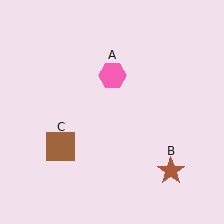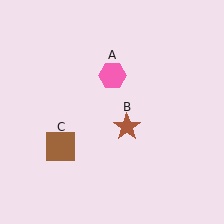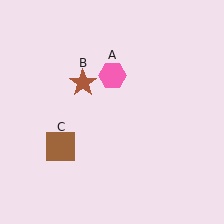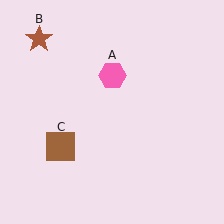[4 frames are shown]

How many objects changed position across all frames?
1 object changed position: brown star (object B).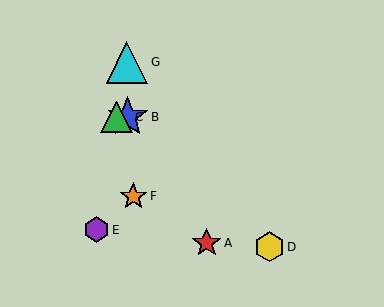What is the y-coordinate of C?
Object C is at y≈117.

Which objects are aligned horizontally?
Objects B, C are aligned horizontally.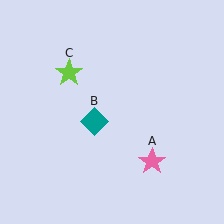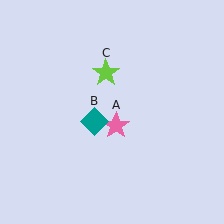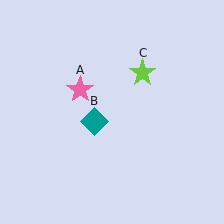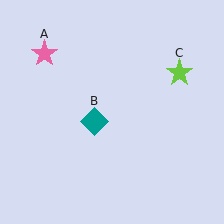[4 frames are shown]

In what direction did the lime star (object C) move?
The lime star (object C) moved right.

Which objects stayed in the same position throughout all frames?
Teal diamond (object B) remained stationary.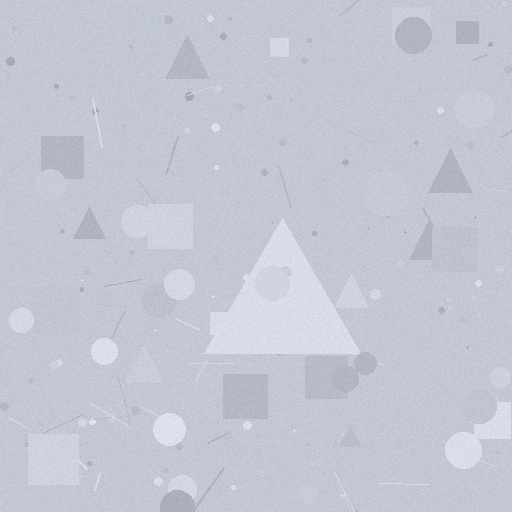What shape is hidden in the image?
A triangle is hidden in the image.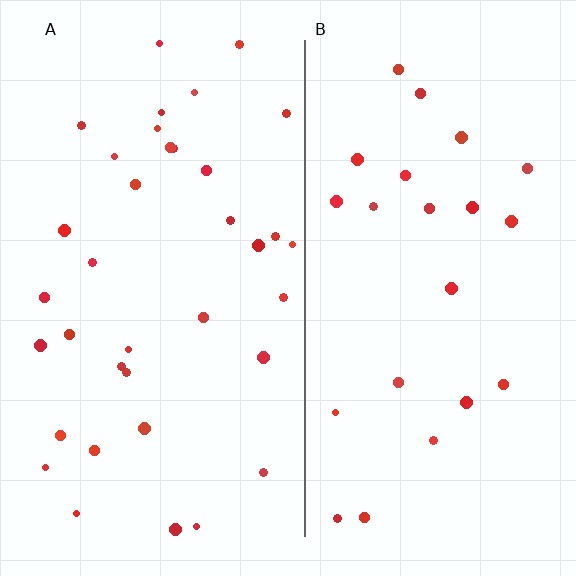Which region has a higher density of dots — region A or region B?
A (the left).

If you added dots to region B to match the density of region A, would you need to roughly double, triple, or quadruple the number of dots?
Approximately double.